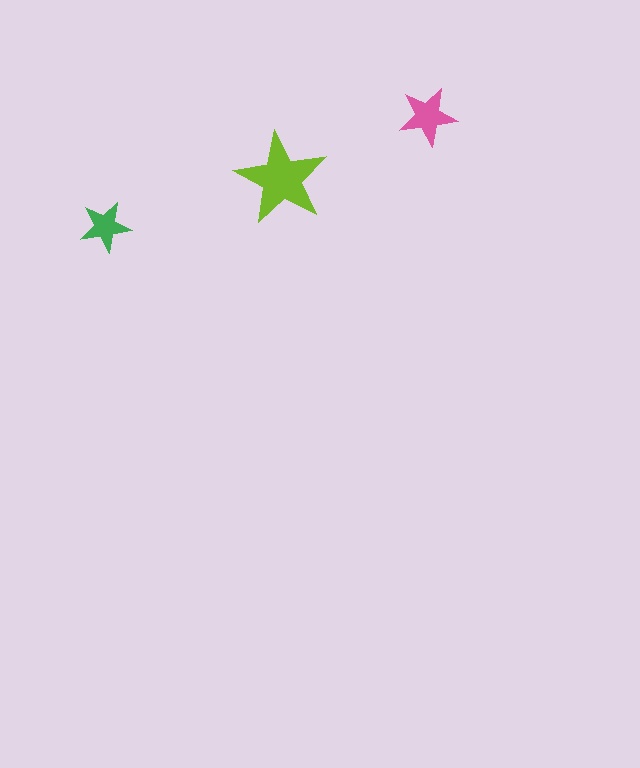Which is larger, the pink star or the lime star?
The lime one.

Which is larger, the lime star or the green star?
The lime one.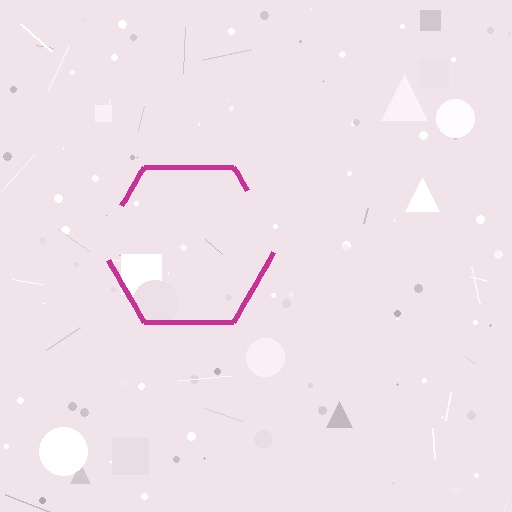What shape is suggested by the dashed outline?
The dashed outline suggests a hexagon.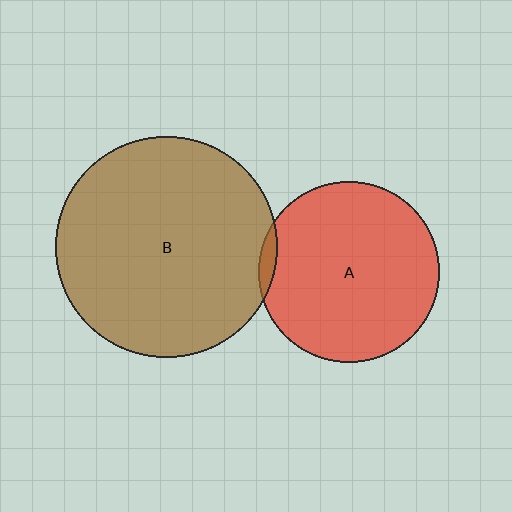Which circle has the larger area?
Circle B (brown).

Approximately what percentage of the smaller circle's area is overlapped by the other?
Approximately 5%.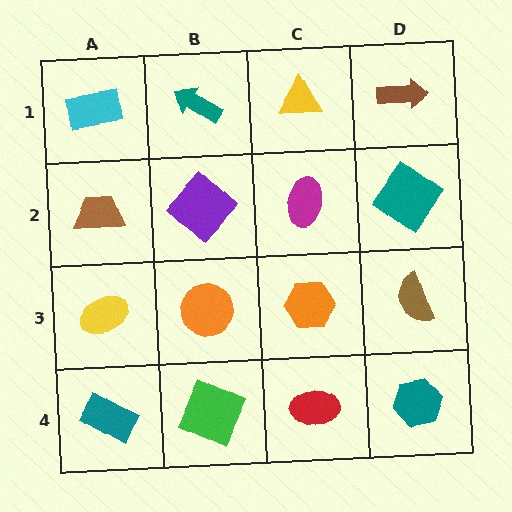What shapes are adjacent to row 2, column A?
A cyan rectangle (row 1, column A), a yellow ellipse (row 3, column A), a purple diamond (row 2, column B).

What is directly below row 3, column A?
A teal rectangle.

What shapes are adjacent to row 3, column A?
A brown trapezoid (row 2, column A), a teal rectangle (row 4, column A), an orange circle (row 3, column B).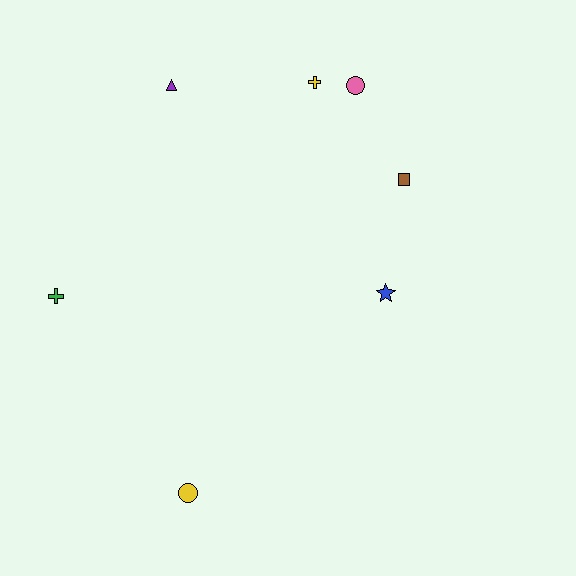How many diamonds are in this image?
There are no diamonds.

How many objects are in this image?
There are 7 objects.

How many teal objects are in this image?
There are no teal objects.